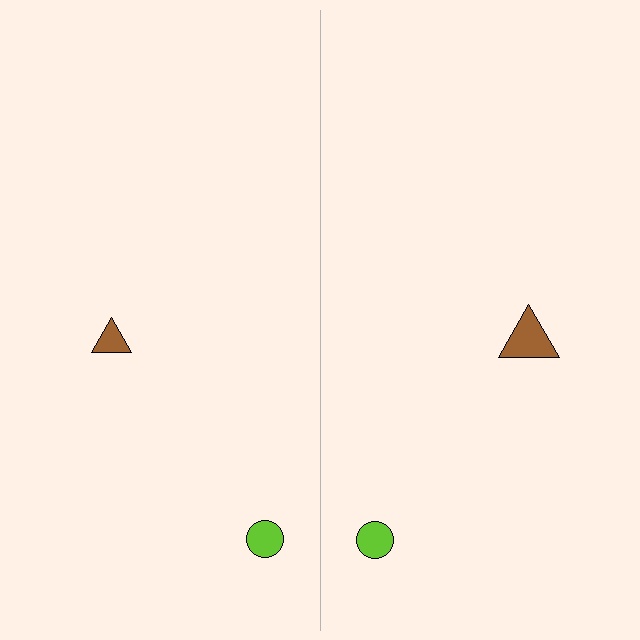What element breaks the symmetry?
The brown triangle on the right side has a different size than its mirror counterpart.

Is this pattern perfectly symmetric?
No, the pattern is not perfectly symmetric. The brown triangle on the right side has a different size than its mirror counterpart.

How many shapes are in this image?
There are 4 shapes in this image.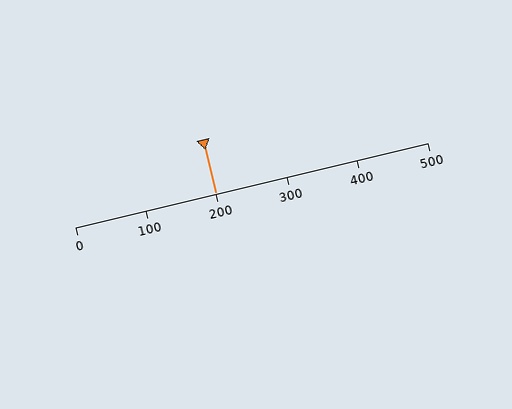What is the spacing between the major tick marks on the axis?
The major ticks are spaced 100 apart.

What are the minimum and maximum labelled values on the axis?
The axis runs from 0 to 500.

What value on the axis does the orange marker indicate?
The marker indicates approximately 200.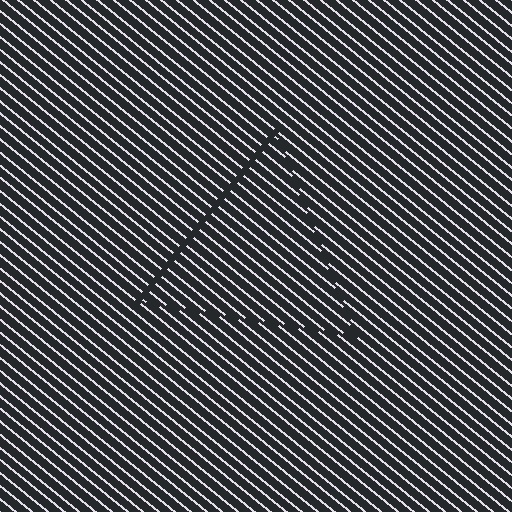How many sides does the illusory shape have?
3 sides — the line-ends trace a triangle.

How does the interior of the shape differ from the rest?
The interior of the shape contains the same grating, shifted by half a period — the contour is defined by the phase discontinuity where line-ends from the inner and outer gratings abut.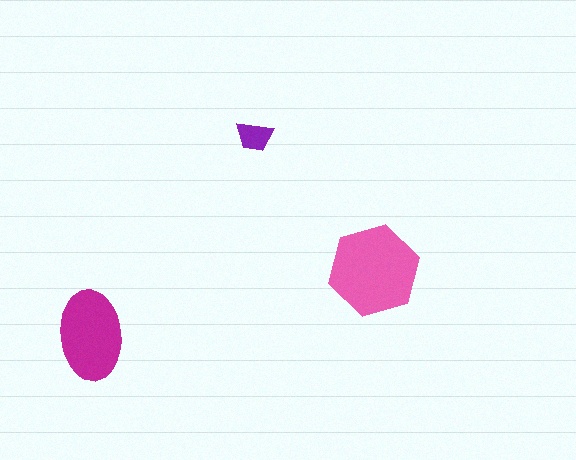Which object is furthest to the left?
The magenta ellipse is leftmost.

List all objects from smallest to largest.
The purple trapezoid, the magenta ellipse, the pink hexagon.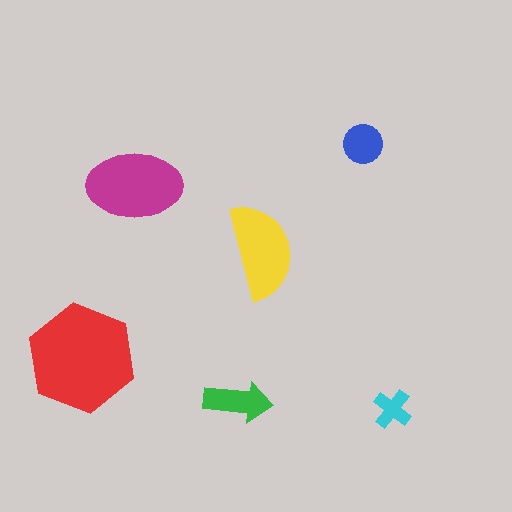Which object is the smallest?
The cyan cross.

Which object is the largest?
The red hexagon.